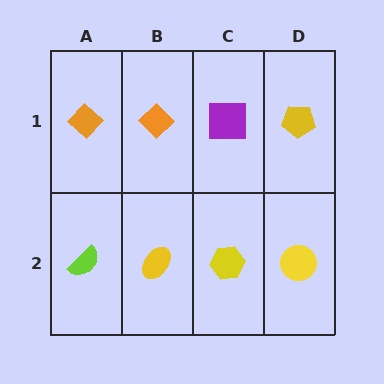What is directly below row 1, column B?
A yellow ellipse.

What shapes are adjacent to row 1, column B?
A yellow ellipse (row 2, column B), an orange diamond (row 1, column A), a purple square (row 1, column C).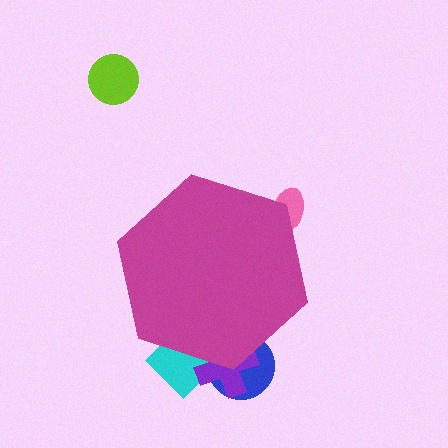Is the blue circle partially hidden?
Yes, the blue circle is partially hidden behind the magenta hexagon.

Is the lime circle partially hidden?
No, the lime circle is fully visible.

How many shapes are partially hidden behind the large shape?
4 shapes are partially hidden.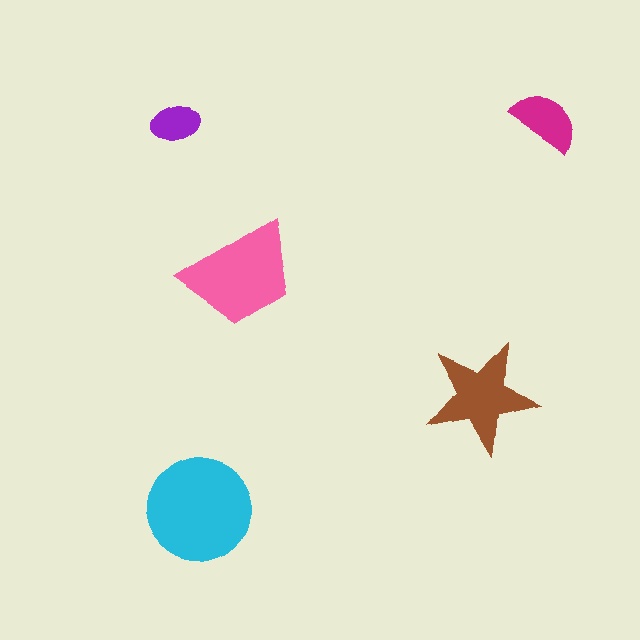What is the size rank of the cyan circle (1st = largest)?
1st.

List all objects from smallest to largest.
The purple ellipse, the magenta semicircle, the brown star, the pink trapezoid, the cyan circle.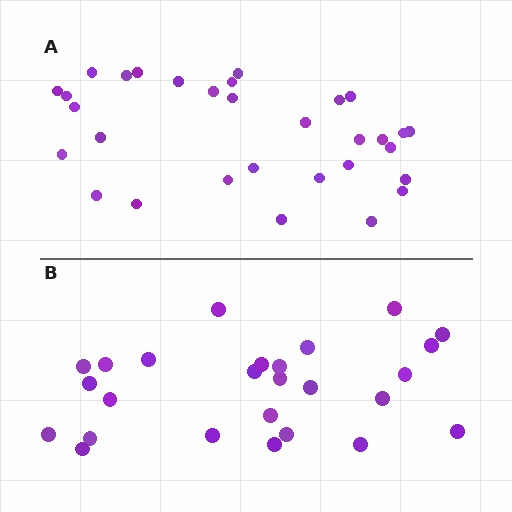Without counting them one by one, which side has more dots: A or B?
Region A (the top region) has more dots.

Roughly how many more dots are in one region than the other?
Region A has about 5 more dots than region B.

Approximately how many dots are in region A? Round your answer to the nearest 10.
About 30 dots. (The exact count is 31, which rounds to 30.)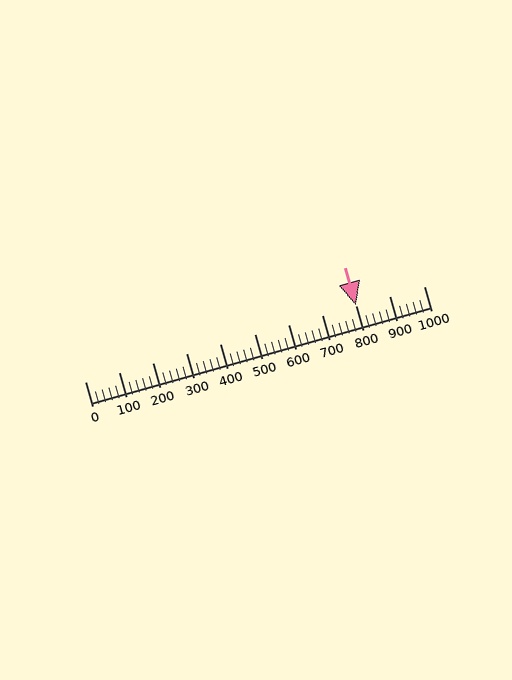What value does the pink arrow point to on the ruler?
The pink arrow points to approximately 800.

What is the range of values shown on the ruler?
The ruler shows values from 0 to 1000.